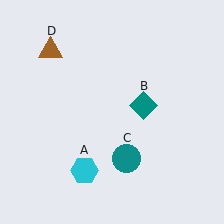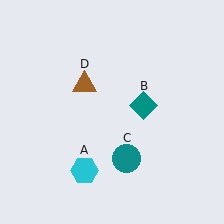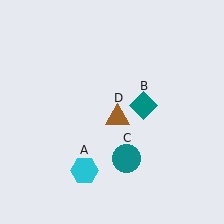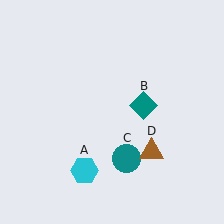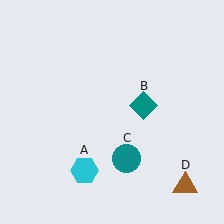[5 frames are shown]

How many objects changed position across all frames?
1 object changed position: brown triangle (object D).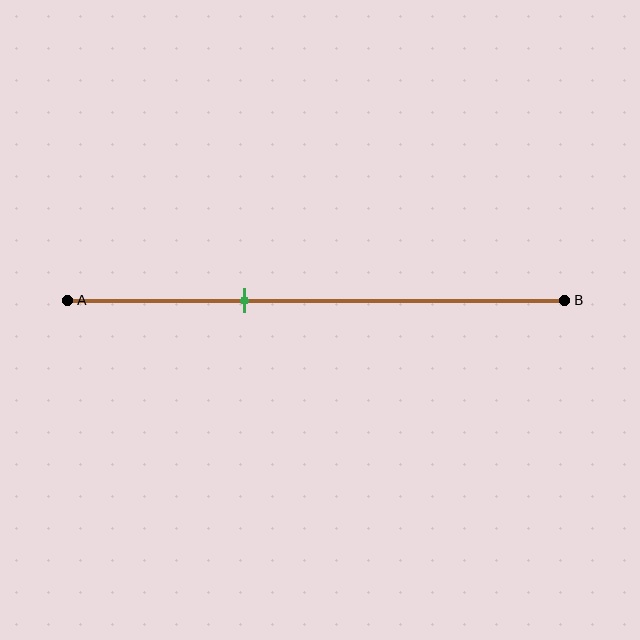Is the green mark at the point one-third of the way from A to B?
Yes, the mark is approximately at the one-third point.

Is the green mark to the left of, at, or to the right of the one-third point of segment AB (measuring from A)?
The green mark is approximately at the one-third point of segment AB.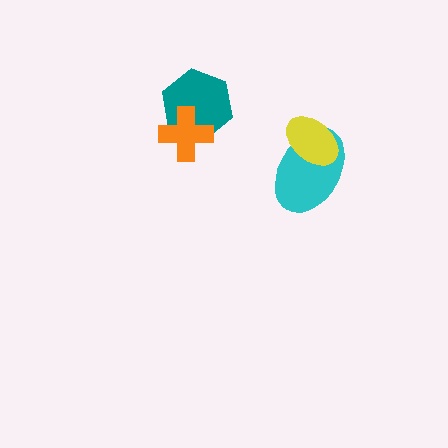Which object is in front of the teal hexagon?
The orange cross is in front of the teal hexagon.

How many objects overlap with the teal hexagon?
1 object overlaps with the teal hexagon.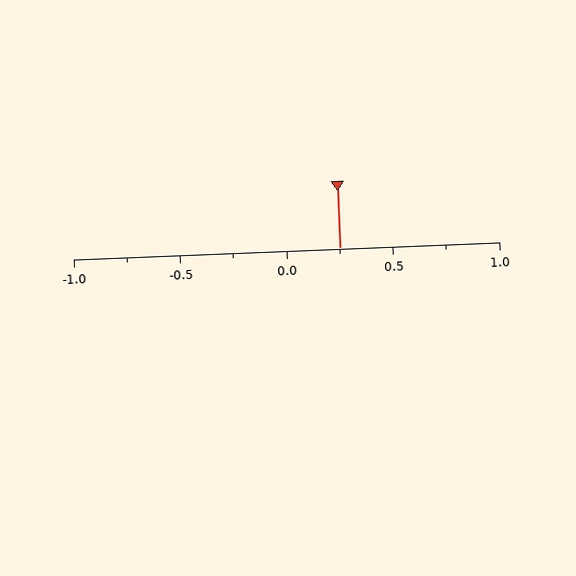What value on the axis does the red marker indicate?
The marker indicates approximately 0.25.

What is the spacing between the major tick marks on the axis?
The major ticks are spaced 0.5 apart.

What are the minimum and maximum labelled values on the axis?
The axis runs from -1.0 to 1.0.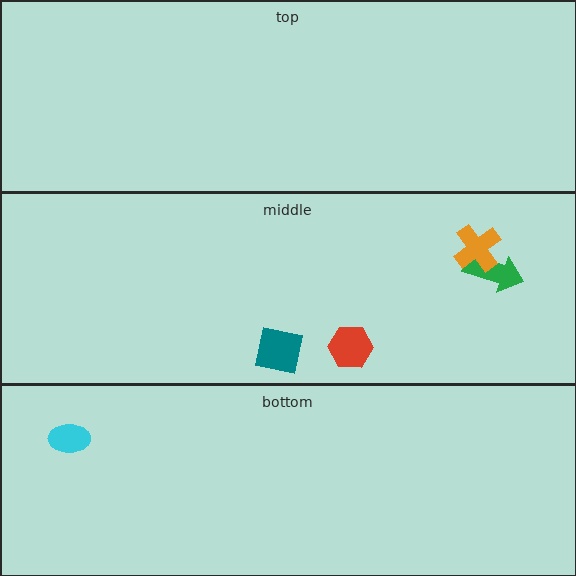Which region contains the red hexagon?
The middle region.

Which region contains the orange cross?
The middle region.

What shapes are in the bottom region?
The cyan ellipse.